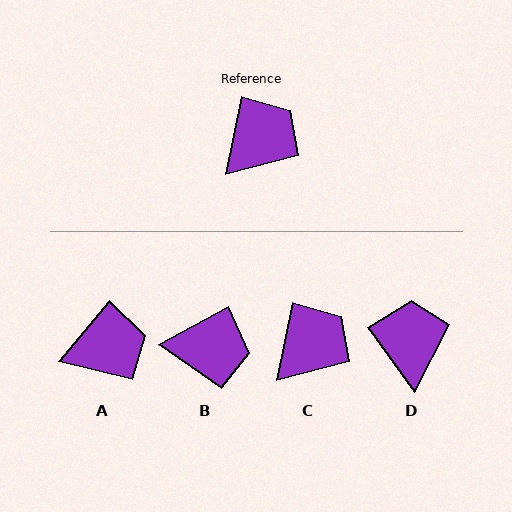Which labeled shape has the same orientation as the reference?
C.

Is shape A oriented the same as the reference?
No, it is off by about 28 degrees.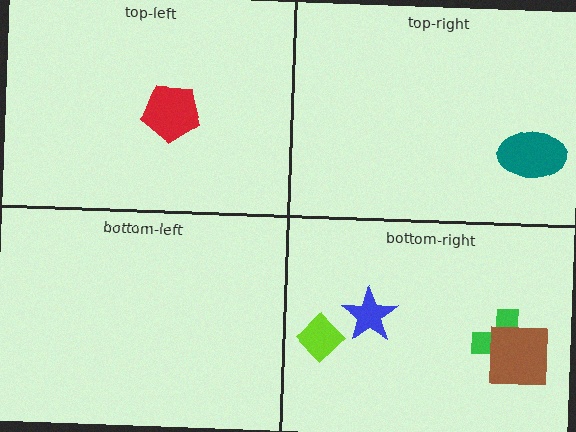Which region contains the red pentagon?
The top-left region.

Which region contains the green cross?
The bottom-right region.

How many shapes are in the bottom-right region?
4.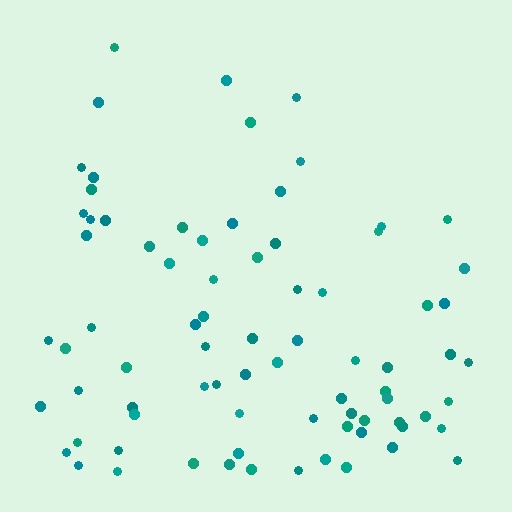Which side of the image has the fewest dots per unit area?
The top.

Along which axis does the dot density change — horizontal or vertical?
Vertical.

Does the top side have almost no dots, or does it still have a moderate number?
Still a moderate number, just noticeably fewer than the bottom.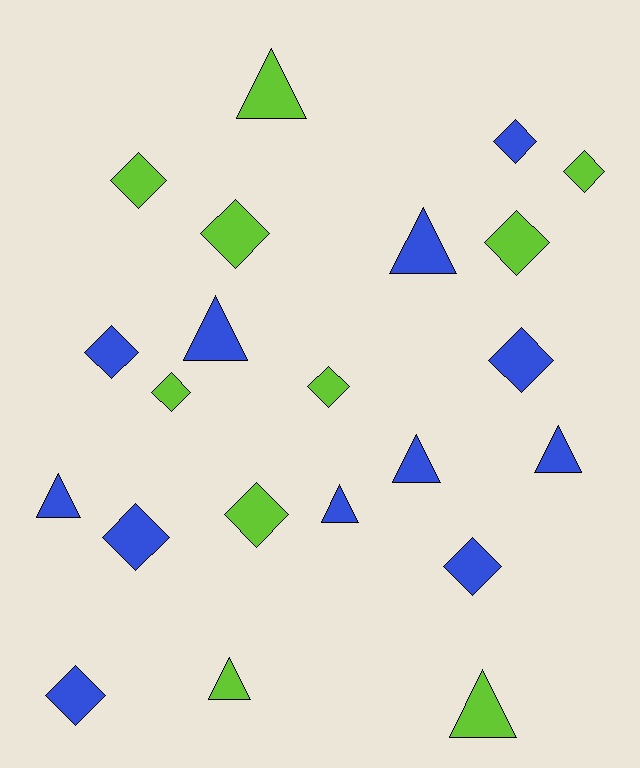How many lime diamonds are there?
There are 7 lime diamonds.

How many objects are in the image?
There are 22 objects.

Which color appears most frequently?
Blue, with 12 objects.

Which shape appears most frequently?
Diamond, with 13 objects.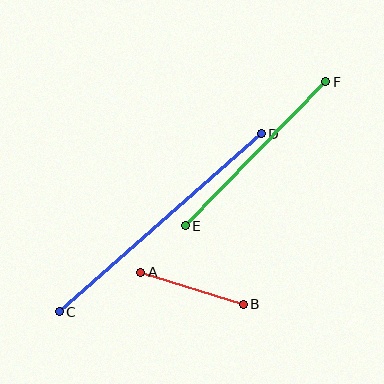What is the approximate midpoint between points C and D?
The midpoint is at approximately (160, 223) pixels.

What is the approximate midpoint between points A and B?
The midpoint is at approximately (192, 288) pixels.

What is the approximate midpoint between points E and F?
The midpoint is at approximately (255, 154) pixels.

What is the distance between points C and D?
The distance is approximately 270 pixels.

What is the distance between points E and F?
The distance is approximately 201 pixels.